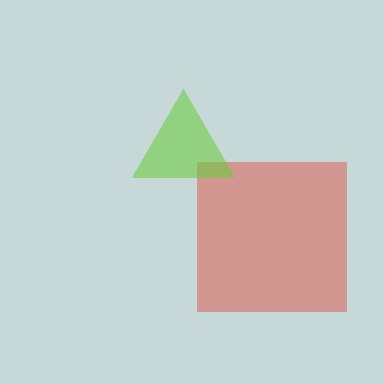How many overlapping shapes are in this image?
There are 2 overlapping shapes in the image.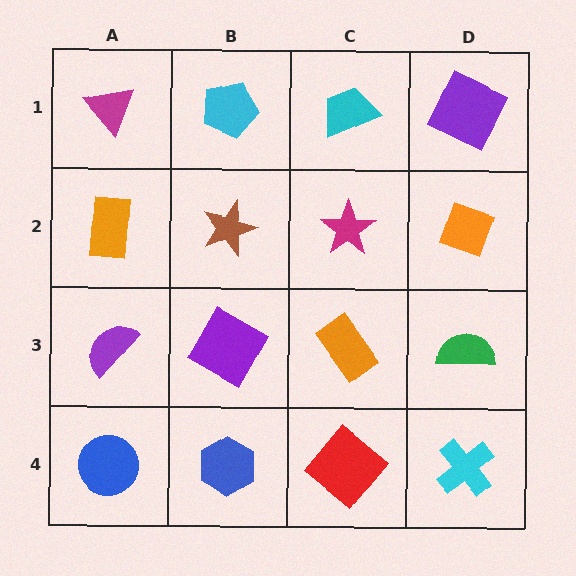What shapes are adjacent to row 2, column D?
A purple square (row 1, column D), a green semicircle (row 3, column D), a magenta star (row 2, column C).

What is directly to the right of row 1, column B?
A cyan trapezoid.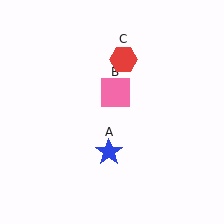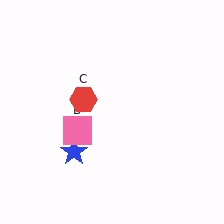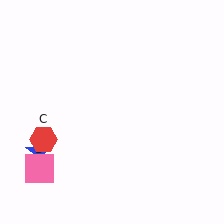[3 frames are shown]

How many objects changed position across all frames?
3 objects changed position: blue star (object A), pink square (object B), red hexagon (object C).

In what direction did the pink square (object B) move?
The pink square (object B) moved down and to the left.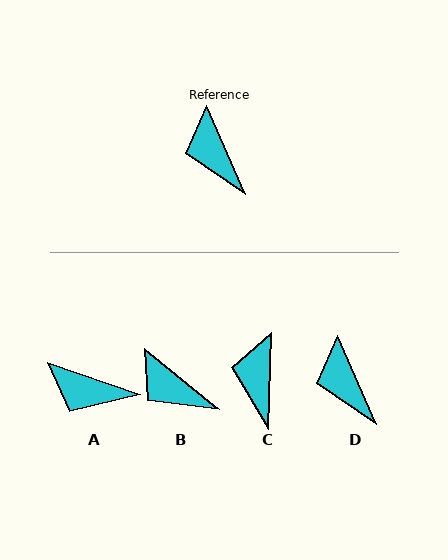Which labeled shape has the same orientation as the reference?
D.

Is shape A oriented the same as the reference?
No, it is off by about 48 degrees.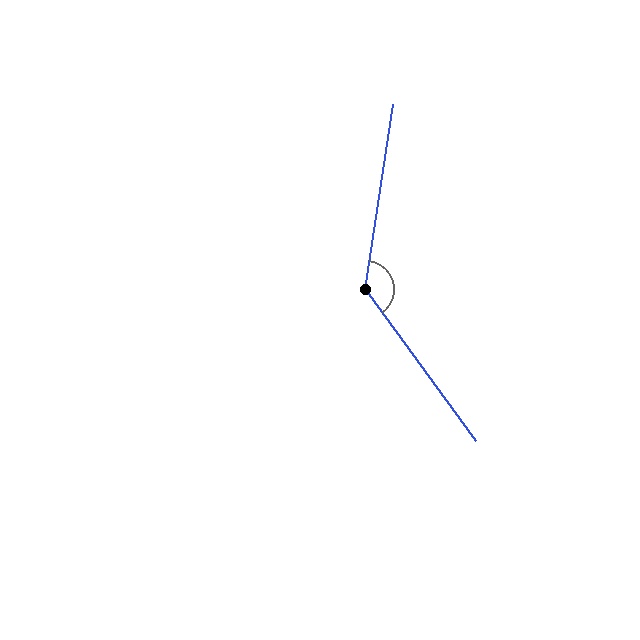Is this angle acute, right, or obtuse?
It is obtuse.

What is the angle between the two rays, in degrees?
Approximately 135 degrees.